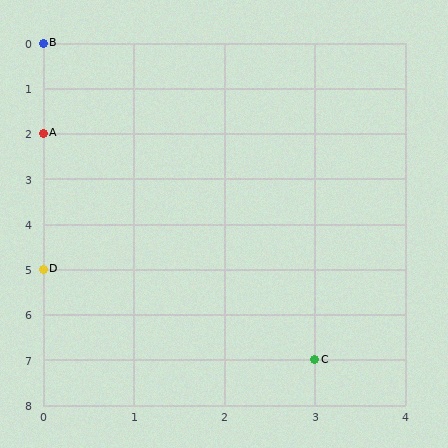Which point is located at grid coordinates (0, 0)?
Point B is at (0, 0).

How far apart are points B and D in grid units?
Points B and D are 5 rows apart.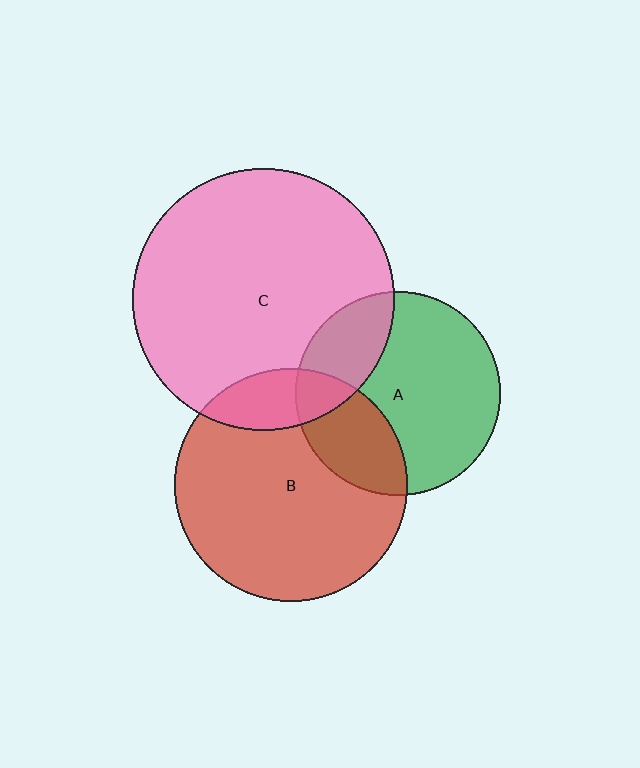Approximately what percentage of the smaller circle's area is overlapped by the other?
Approximately 30%.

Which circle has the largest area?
Circle C (pink).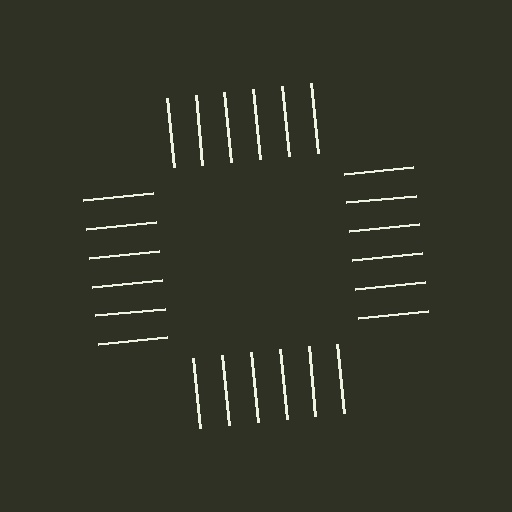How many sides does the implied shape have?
4 sides — the line-ends trace a square.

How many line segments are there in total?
24 — 6 along each of the 4 edges.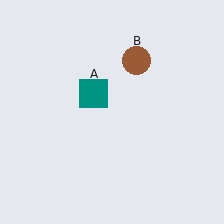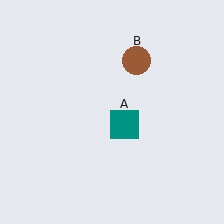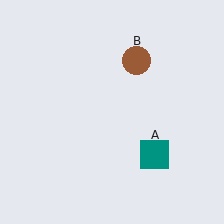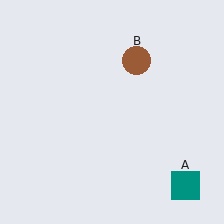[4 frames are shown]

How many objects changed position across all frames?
1 object changed position: teal square (object A).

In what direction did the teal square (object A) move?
The teal square (object A) moved down and to the right.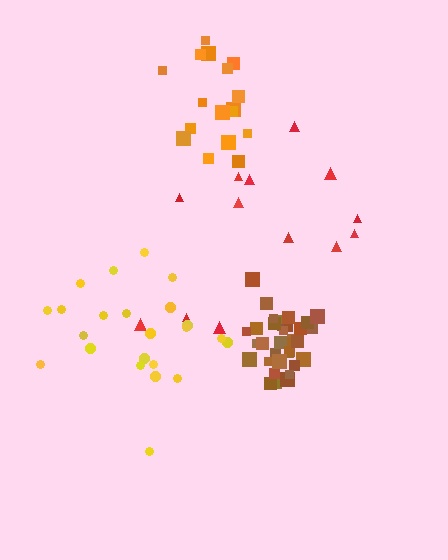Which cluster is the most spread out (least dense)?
Red.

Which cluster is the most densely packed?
Brown.